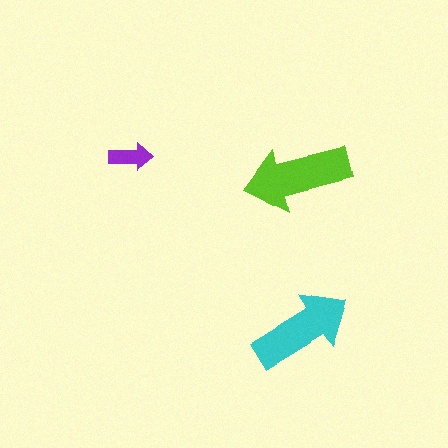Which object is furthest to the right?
The cyan arrow is rightmost.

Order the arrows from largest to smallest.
the lime one, the cyan one, the purple one.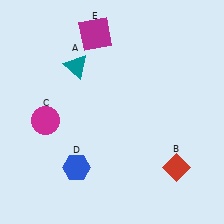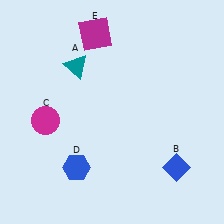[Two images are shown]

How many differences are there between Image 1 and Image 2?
There is 1 difference between the two images.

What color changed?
The diamond (B) changed from red in Image 1 to blue in Image 2.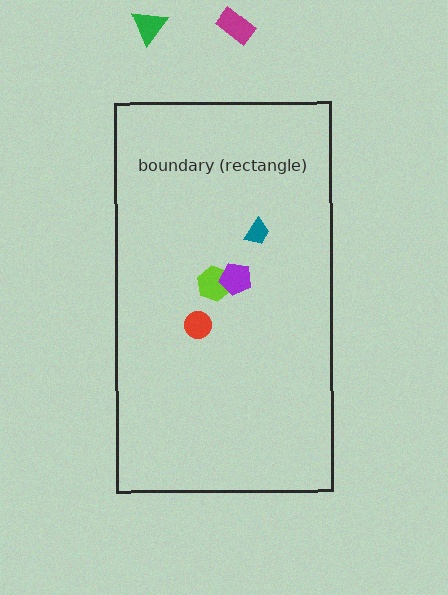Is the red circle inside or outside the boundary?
Inside.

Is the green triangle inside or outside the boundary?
Outside.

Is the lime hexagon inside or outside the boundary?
Inside.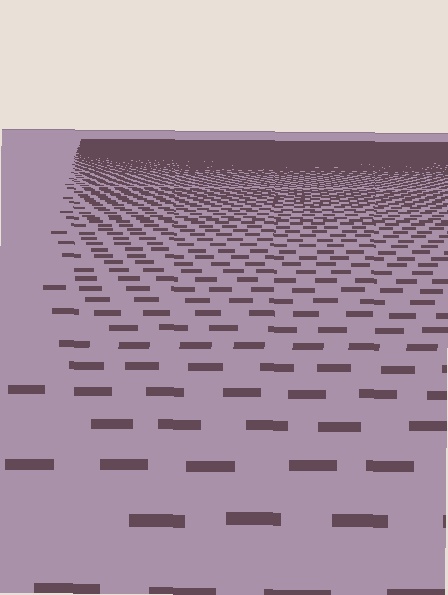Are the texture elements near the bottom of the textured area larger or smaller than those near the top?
Larger. Near the bottom, elements are closer to the viewer and appear at a bigger on-screen size.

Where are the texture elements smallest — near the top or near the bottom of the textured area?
Near the top.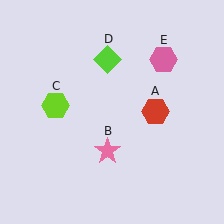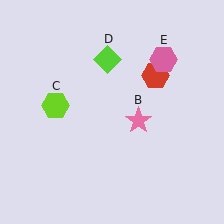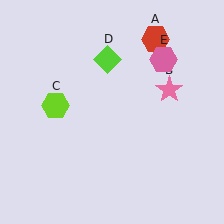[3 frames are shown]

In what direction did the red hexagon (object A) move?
The red hexagon (object A) moved up.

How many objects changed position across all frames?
2 objects changed position: red hexagon (object A), pink star (object B).